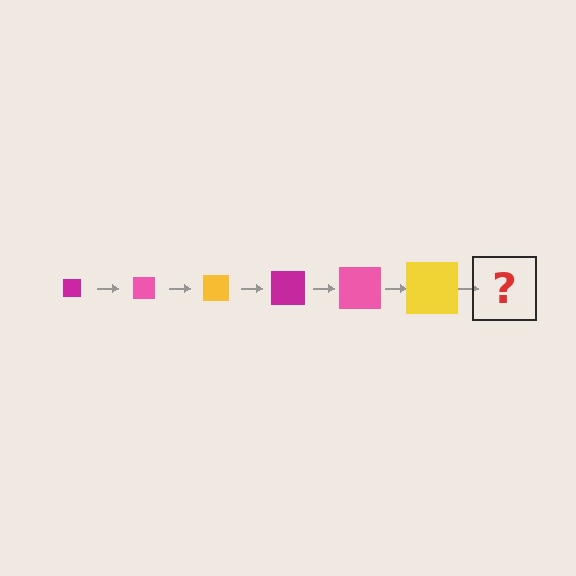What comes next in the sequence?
The next element should be a magenta square, larger than the previous one.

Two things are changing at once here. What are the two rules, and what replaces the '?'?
The two rules are that the square grows larger each step and the color cycles through magenta, pink, and yellow. The '?' should be a magenta square, larger than the previous one.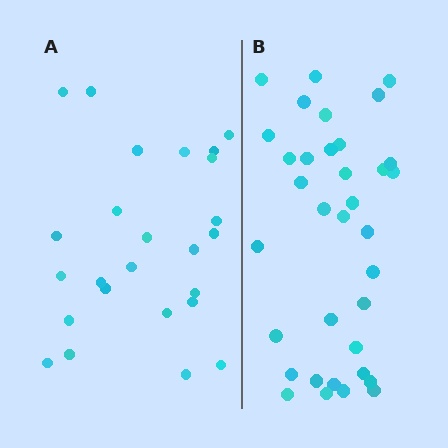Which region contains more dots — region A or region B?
Region B (the right region) has more dots.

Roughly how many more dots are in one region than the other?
Region B has roughly 10 or so more dots than region A.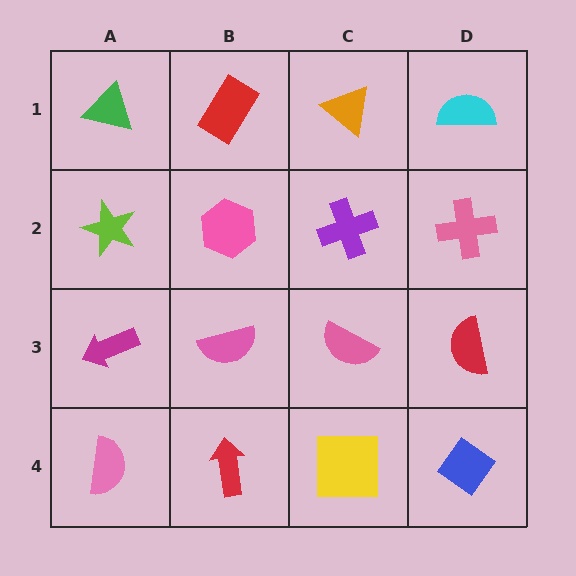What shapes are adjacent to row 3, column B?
A pink hexagon (row 2, column B), a red arrow (row 4, column B), a magenta arrow (row 3, column A), a pink semicircle (row 3, column C).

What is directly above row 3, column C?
A purple cross.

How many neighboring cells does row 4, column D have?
2.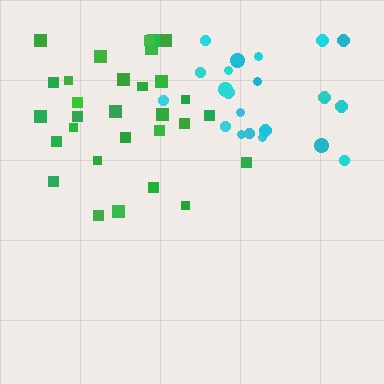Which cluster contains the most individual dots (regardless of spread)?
Green (31).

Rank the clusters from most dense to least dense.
green, cyan.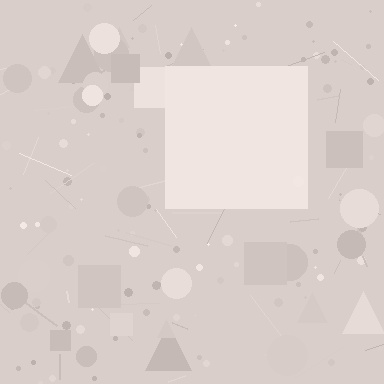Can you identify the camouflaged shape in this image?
The camouflaged shape is a square.